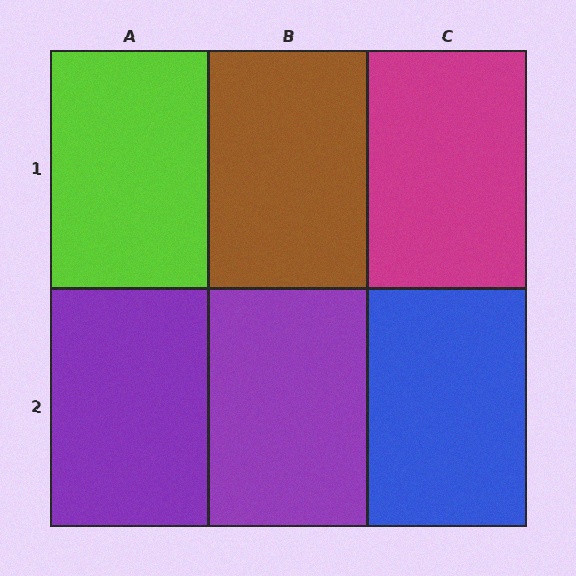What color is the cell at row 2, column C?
Blue.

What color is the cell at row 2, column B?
Purple.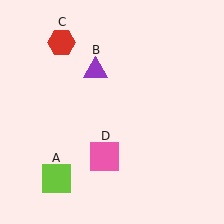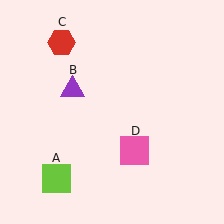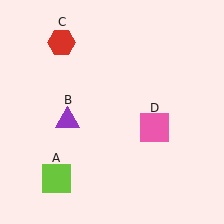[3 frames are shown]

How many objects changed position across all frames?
2 objects changed position: purple triangle (object B), pink square (object D).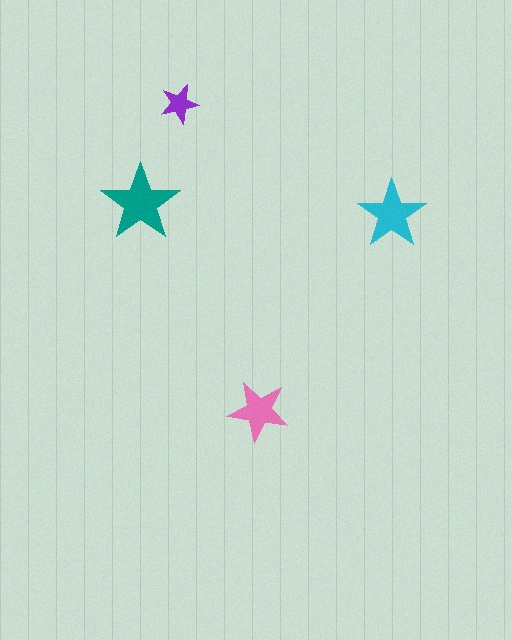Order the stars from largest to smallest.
the teal one, the cyan one, the pink one, the purple one.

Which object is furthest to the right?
The cyan star is rightmost.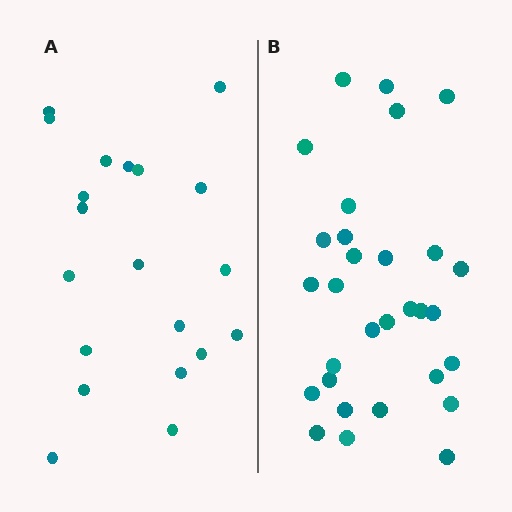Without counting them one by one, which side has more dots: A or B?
Region B (the right region) has more dots.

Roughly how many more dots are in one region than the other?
Region B has roughly 10 or so more dots than region A.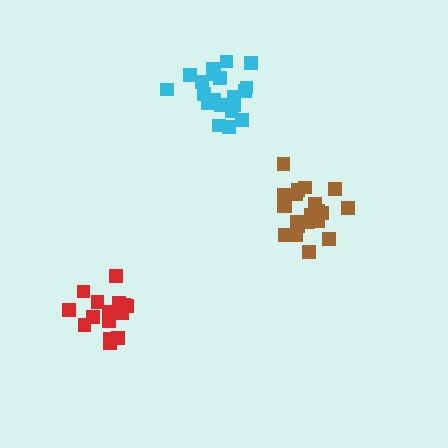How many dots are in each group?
Group 1: 21 dots, Group 2: 21 dots, Group 3: 16 dots (58 total).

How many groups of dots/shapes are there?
There are 3 groups.